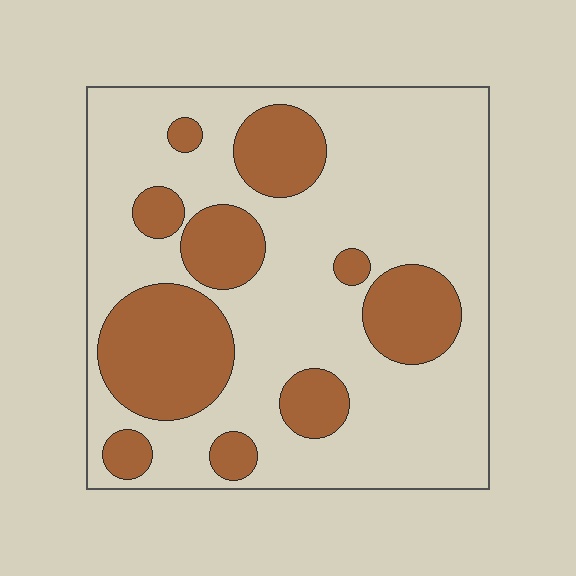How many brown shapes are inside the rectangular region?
10.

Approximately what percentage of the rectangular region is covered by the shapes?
Approximately 30%.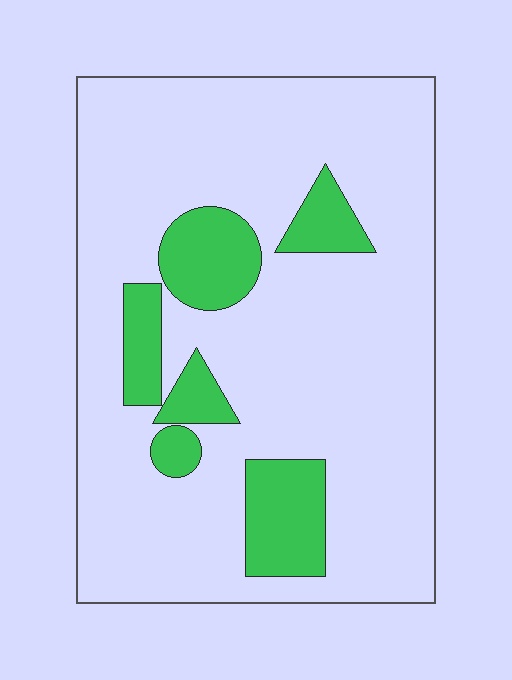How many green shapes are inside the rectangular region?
6.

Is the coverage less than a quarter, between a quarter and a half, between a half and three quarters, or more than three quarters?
Less than a quarter.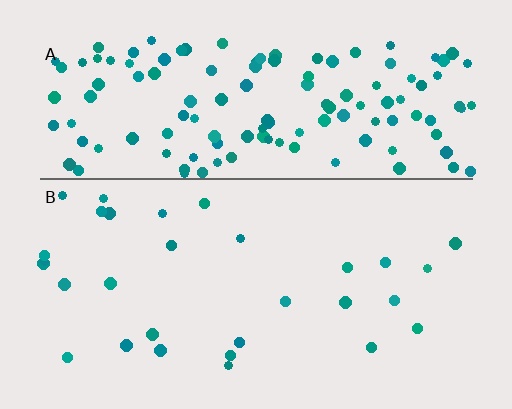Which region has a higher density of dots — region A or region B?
A (the top).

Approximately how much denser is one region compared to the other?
Approximately 4.5× — region A over region B.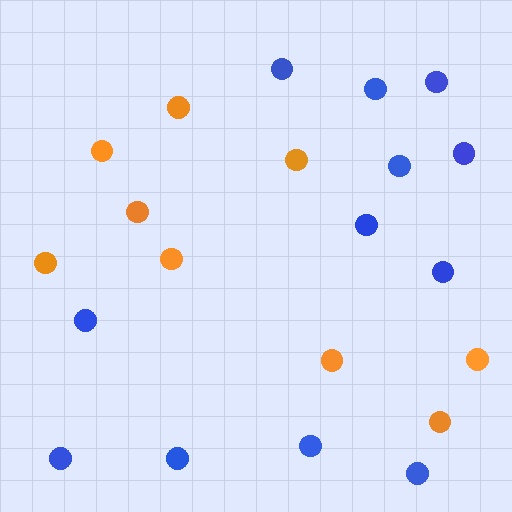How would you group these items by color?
There are 2 groups: one group of orange circles (9) and one group of blue circles (12).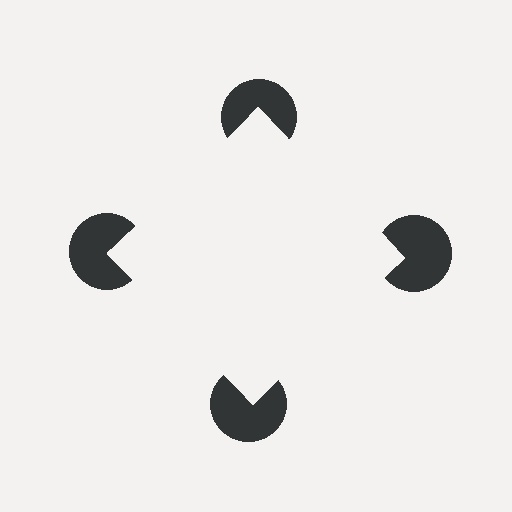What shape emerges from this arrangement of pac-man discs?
An illusory square — its edges are inferred from the aligned wedge cuts in the pac-man discs, not physically drawn.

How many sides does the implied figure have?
4 sides.